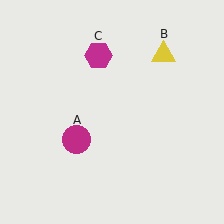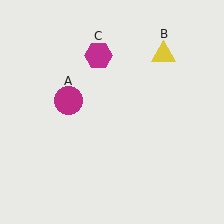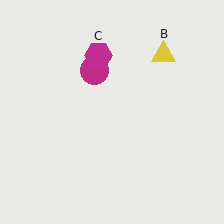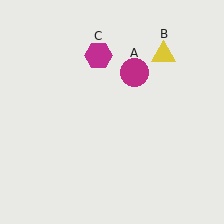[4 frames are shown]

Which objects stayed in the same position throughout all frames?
Yellow triangle (object B) and magenta hexagon (object C) remained stationary.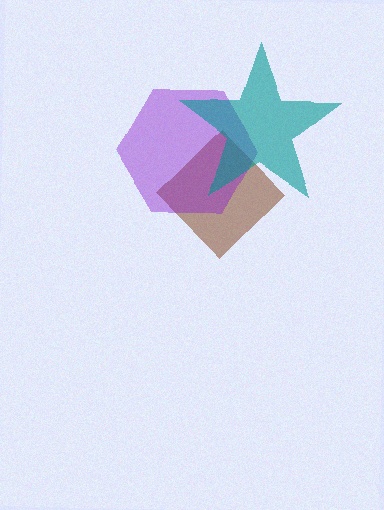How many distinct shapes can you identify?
There are 3 distinct shapes: a brown diamond, a purple hexagon, a teal star.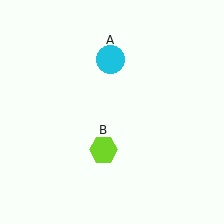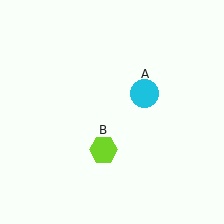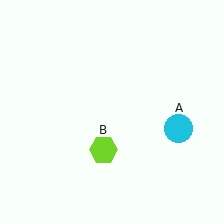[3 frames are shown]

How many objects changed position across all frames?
1 object changed position: cyan circle (object A).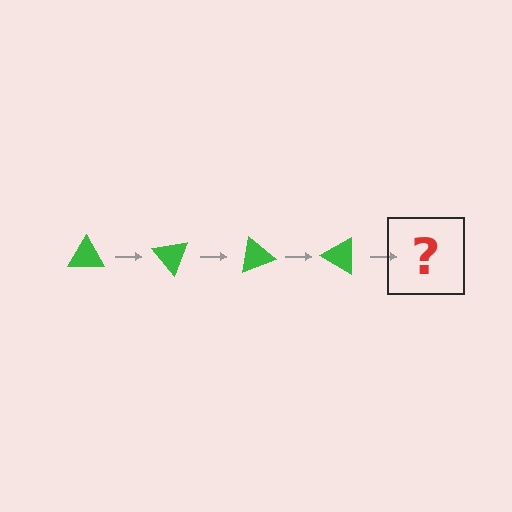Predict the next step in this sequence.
The next step is a green triangle rotated 200 degrees.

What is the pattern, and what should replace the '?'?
The pattern is that the triangle rotates 50 degrees each step. The '?' should be a green triangle rotated 200 degrees.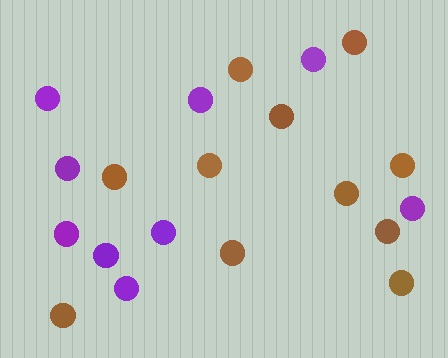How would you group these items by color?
There are 2 groups: one group of purple circles (9) and one group of brown circles (11).